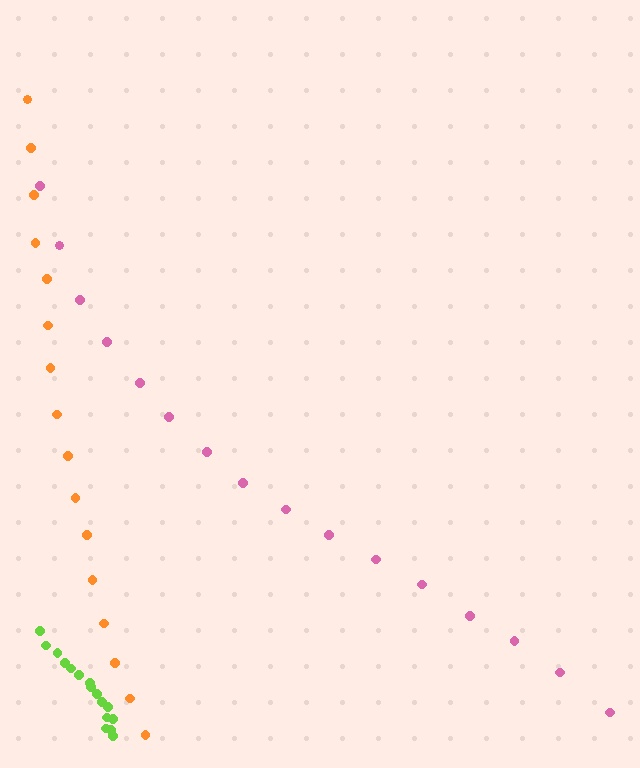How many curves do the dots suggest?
There are 3 distinct paths.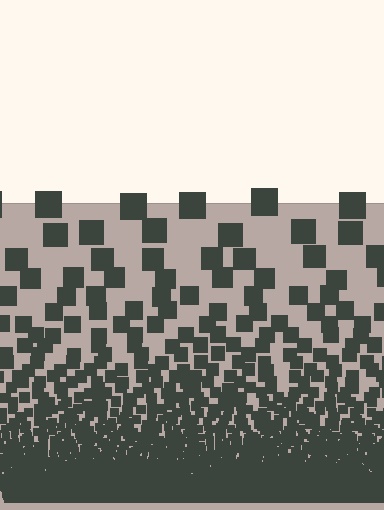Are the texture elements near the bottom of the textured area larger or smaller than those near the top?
Smaller. The gradient is inverted — elements near the bottom are smaller and denser.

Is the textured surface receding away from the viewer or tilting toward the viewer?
The surface appears to tilt toward the viewer. Texture elements get larger and sparser toward the top.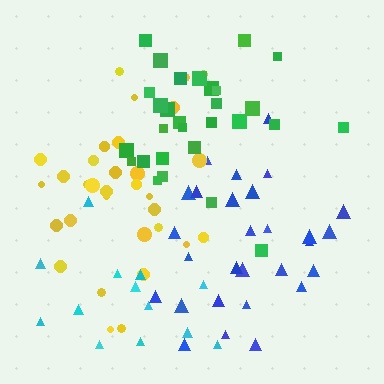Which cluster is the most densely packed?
Green.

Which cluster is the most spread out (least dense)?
Cyan.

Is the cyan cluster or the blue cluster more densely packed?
Blue.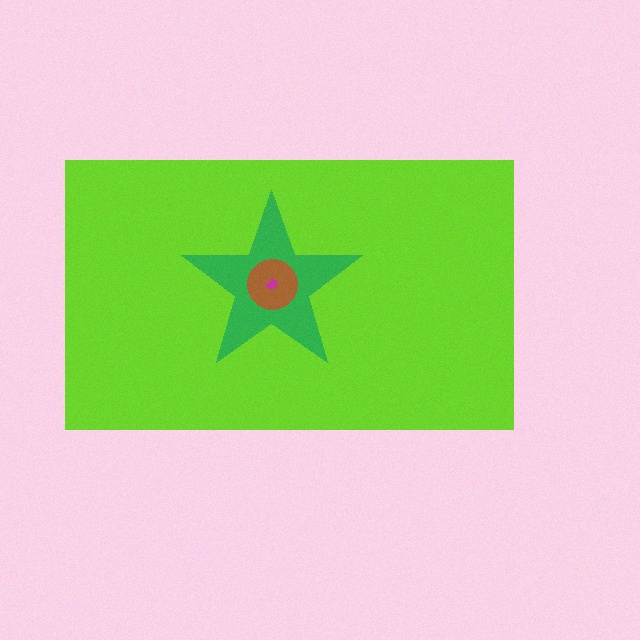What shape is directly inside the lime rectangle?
The green star.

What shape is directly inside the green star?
The brown circle.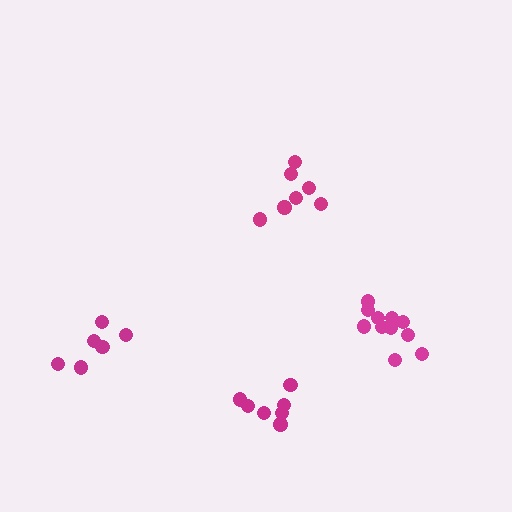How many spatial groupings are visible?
There are 4 spatial groupings.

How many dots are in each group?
Group 1: 11 dots, Group 2: 7 dots, Group 3: 7 dots, Group 4: 6 dots (31 total).